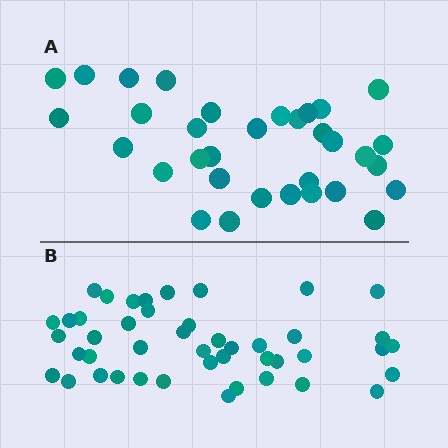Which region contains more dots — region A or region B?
Region B (the bottom region) has more dots.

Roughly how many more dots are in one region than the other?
Region B has roughly 12 or so more dots than region A.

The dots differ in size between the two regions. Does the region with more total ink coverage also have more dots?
No. Region A has more total ink coverage because its dots are larger, but region B actually contains more individual dots. Total area can be misleading — the number of items is what matters here.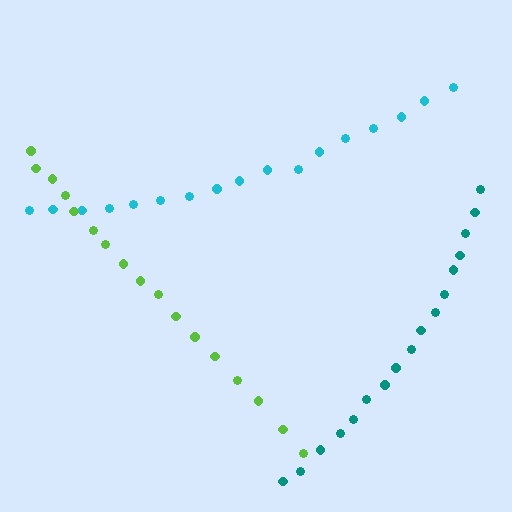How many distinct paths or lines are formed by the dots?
There are 3 distinct paths.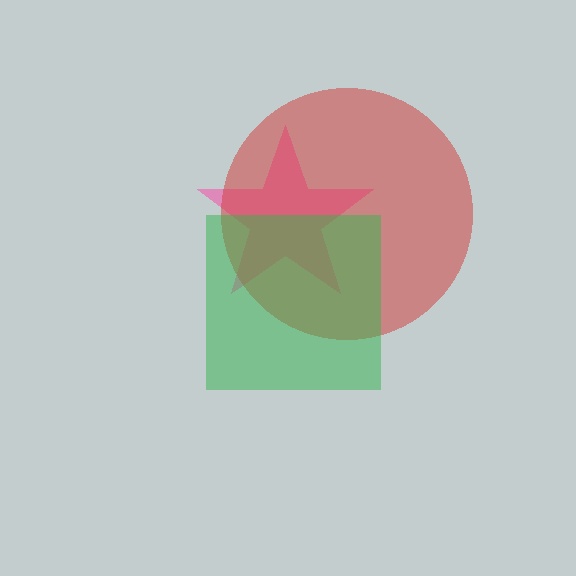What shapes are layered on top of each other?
The layered shapes are: a pink star, a red circle, a green square.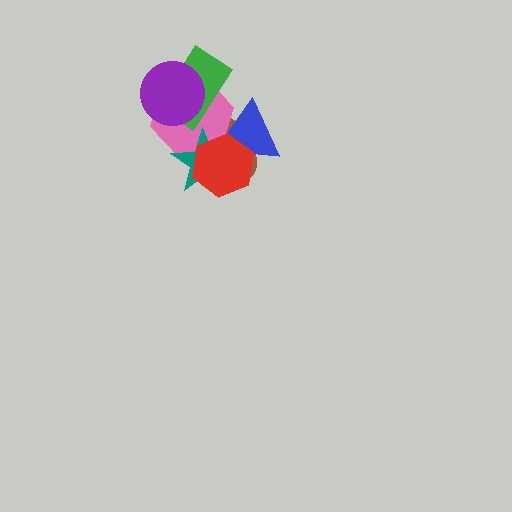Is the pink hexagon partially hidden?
Yes, it is partially covered by another shape.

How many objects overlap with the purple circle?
2 objects overlap with the purple circle.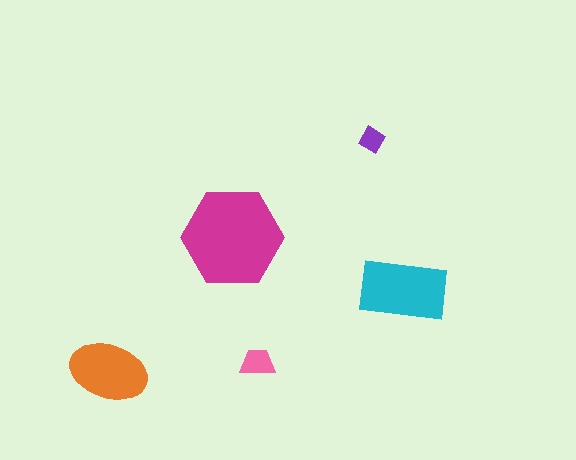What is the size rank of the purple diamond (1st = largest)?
5th.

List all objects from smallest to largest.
The purple diamond, the pink trapezoid, the orange ellipse, the cyan rectangle, the magenta hexagon.